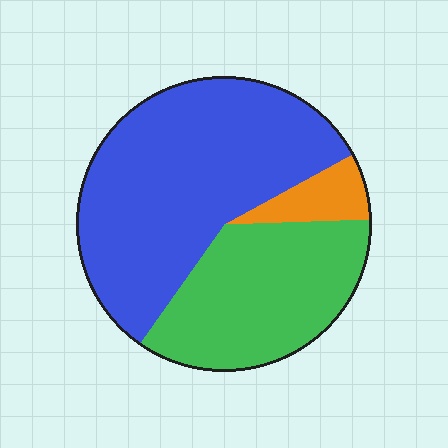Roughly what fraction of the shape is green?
Green takes up about one third (1/3) of the shape.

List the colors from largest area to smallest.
From largest to smallest: blue, green, orange.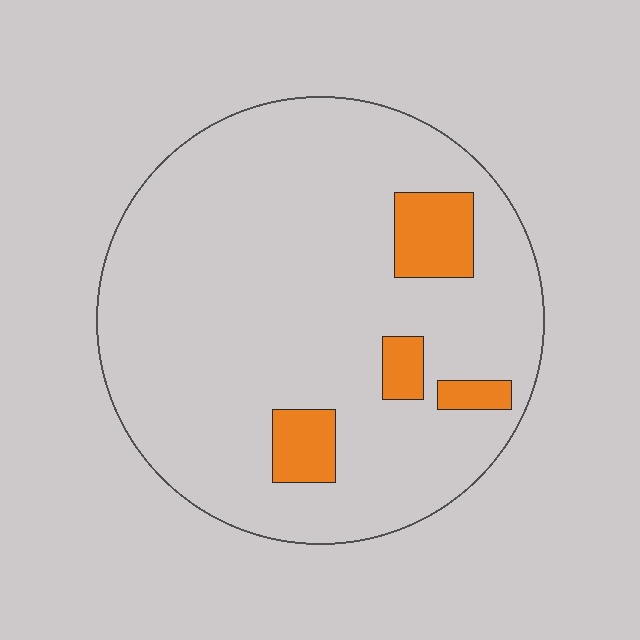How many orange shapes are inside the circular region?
4.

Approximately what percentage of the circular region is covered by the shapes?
Approximately 10%.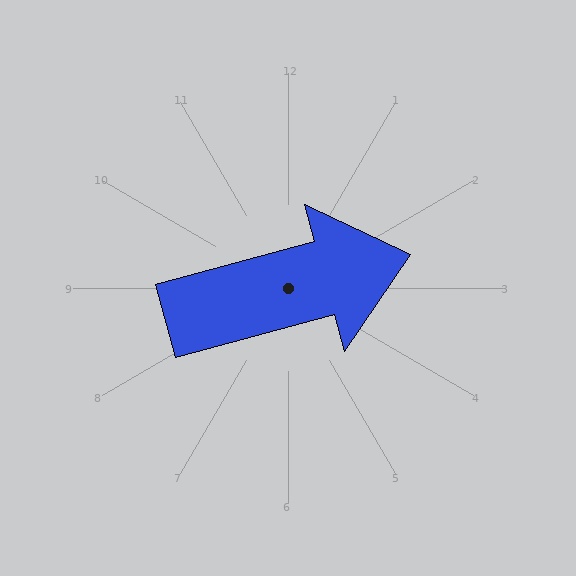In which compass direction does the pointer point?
East.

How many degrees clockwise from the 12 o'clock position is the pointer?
Approximately 75 degrees.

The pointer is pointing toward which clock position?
Roughly 2 o'clock.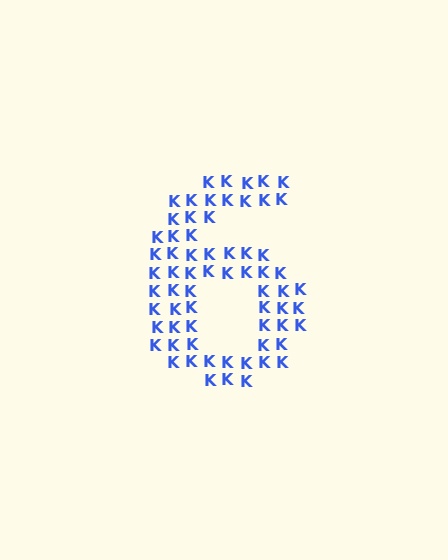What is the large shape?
The large shape is the digit 6.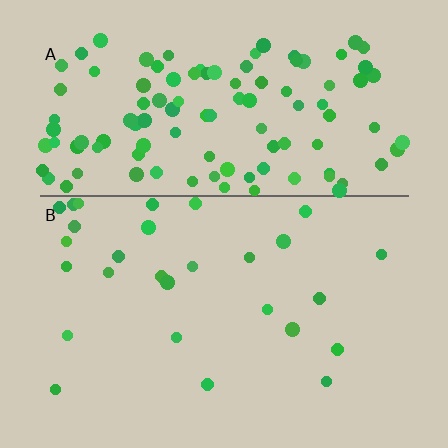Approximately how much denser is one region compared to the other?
Approximately 4.2× — region A over region B.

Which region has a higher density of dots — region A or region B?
A (the top).